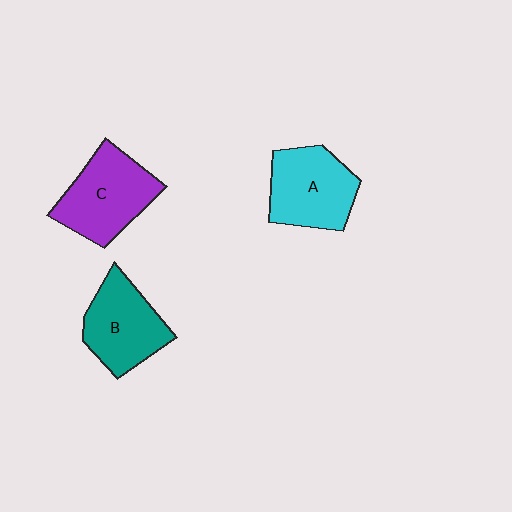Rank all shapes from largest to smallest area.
From largest to smallest: C (purple), A (cyan), B (teal).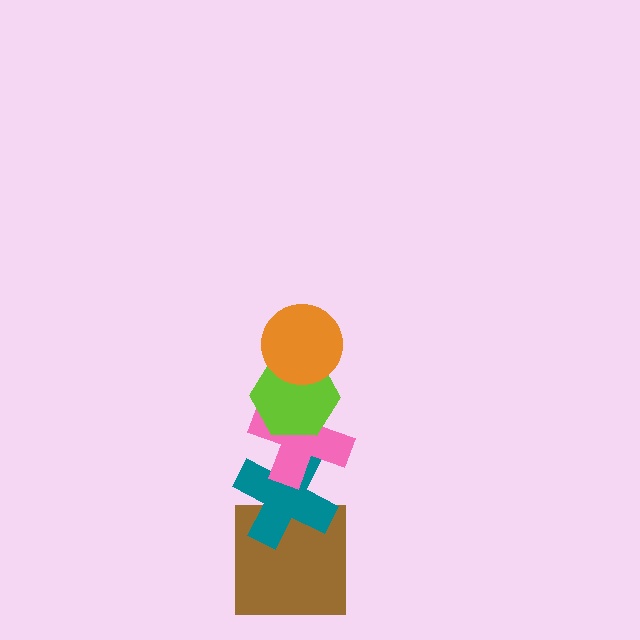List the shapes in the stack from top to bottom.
From top to bottom: the orange circle, the lime hexagon, the pink cross, the teal cross, the brown square.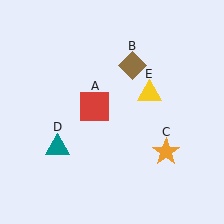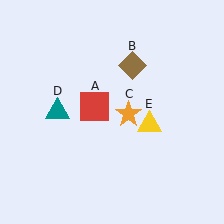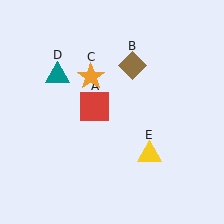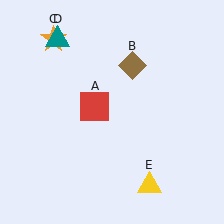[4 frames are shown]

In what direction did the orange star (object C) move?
The orange star (object C) moved up and to the left.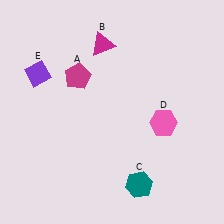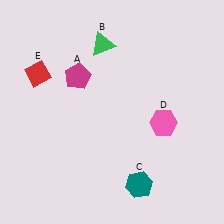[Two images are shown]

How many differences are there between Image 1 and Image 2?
There are 2 differences between the two images.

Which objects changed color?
B changed from magenta to green. E changed from purple to red.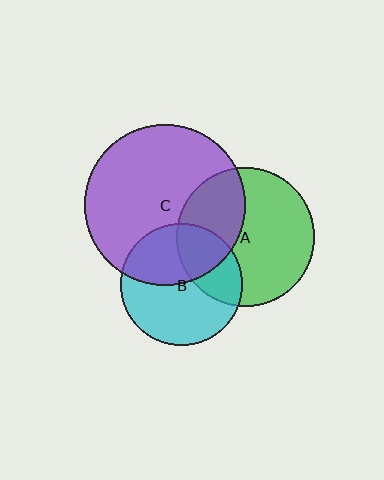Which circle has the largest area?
Circle C (purple).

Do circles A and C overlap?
Yes.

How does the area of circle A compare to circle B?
Approximately 1.3 times.